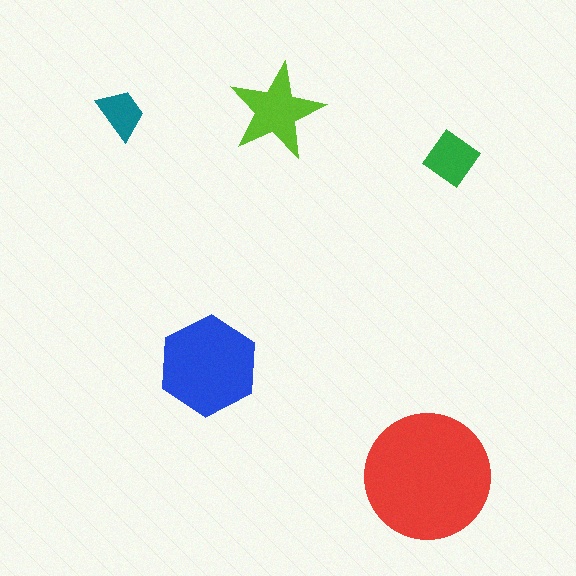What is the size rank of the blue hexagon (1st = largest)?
2nd.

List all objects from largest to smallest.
The red circle, the blue hexagon, the lime star, the green diamond, the teal trapezoid.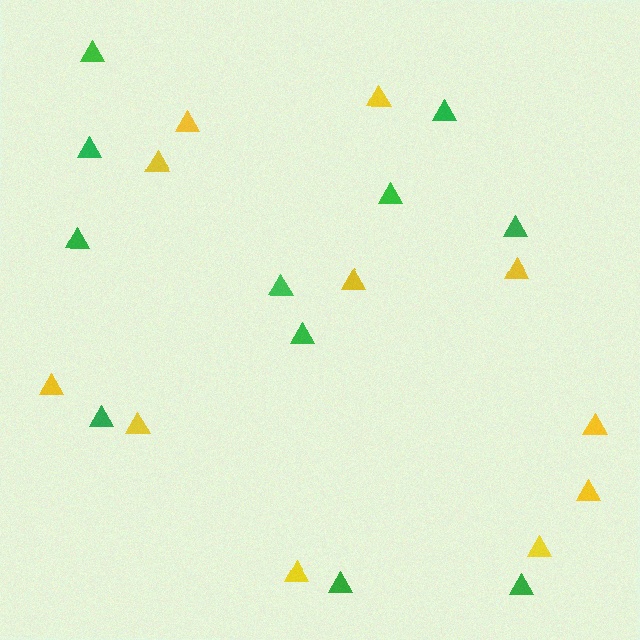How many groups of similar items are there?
There are 2 groups: one group of green triangles (11) and one group of yellow triangles (11).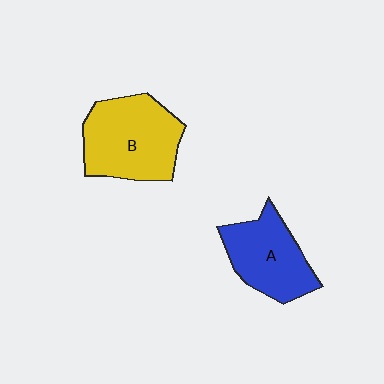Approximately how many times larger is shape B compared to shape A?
Approximately 1.3 times.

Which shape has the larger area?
Shape B (yellow).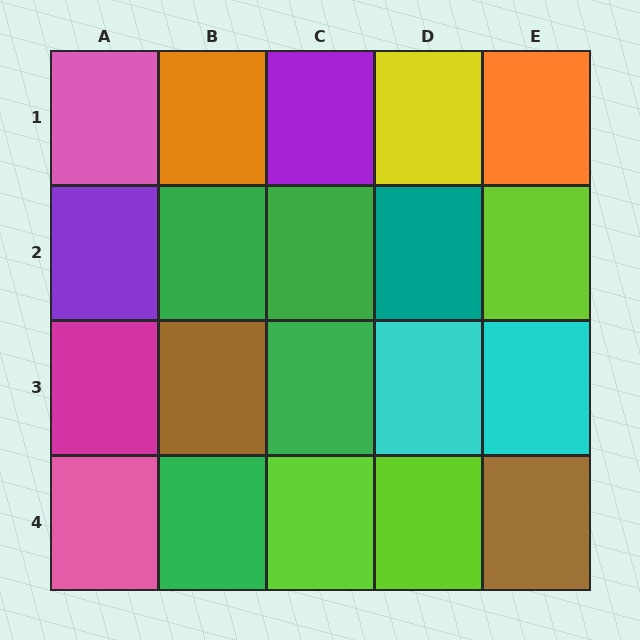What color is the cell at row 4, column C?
Lime.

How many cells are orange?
2 cells are orange.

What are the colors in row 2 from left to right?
Purple, green, green, teal, lime.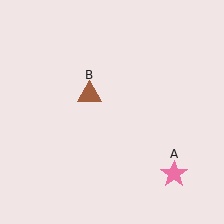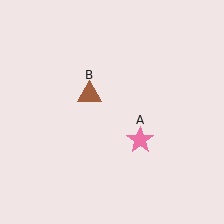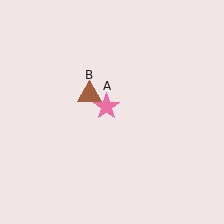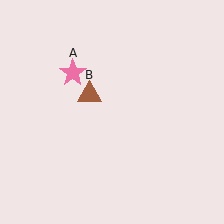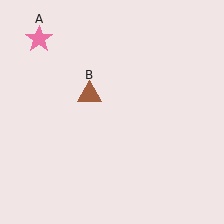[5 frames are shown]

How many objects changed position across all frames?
1 object changed position: pink star (object A).